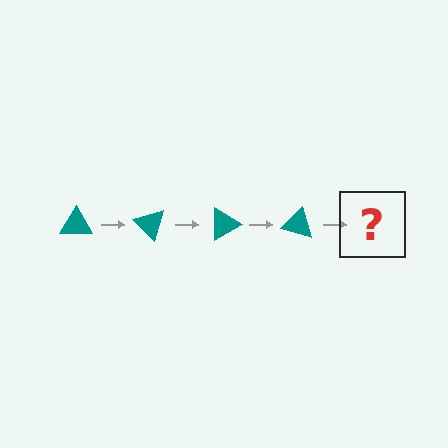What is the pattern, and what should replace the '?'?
The pattern is that the triangle rotates 45 degrees each step. The '?' should be a teal triangle rotated 180 degrees.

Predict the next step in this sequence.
The next step is a teal triangle rotated 180 degrees.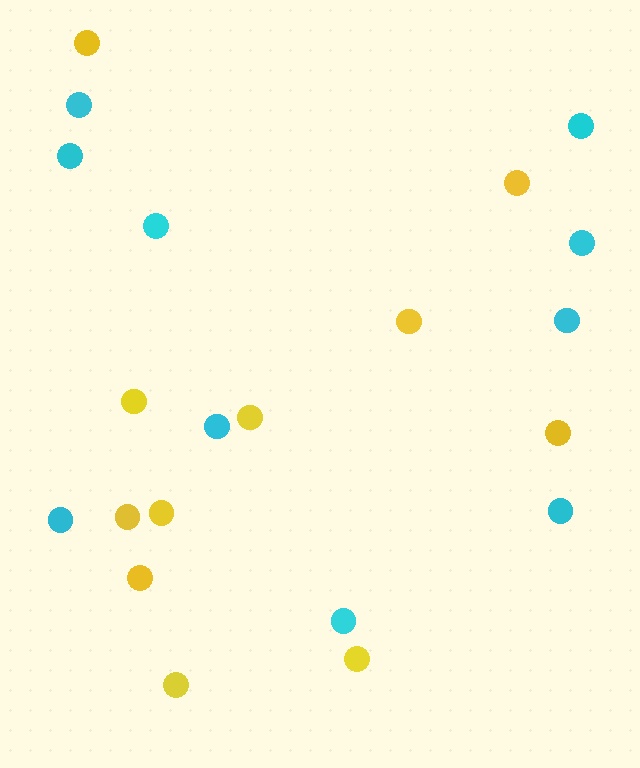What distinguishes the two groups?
There are 2 groups: one group of yellow circles (11) and one group of cyan circles (10).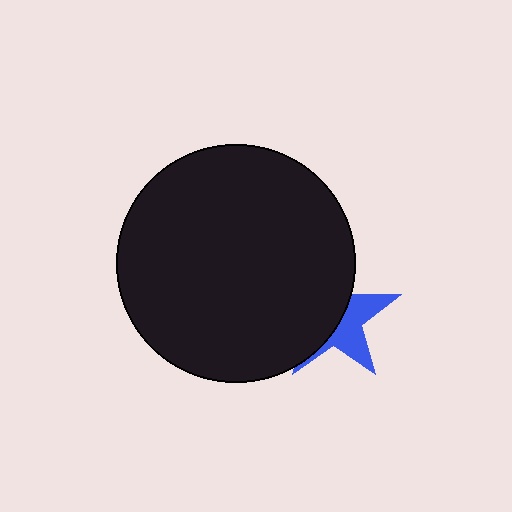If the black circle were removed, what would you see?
You would see the complete blue star.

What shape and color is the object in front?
The object in front is a black circle.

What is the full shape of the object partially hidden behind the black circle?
The partially hidden object is a blue star.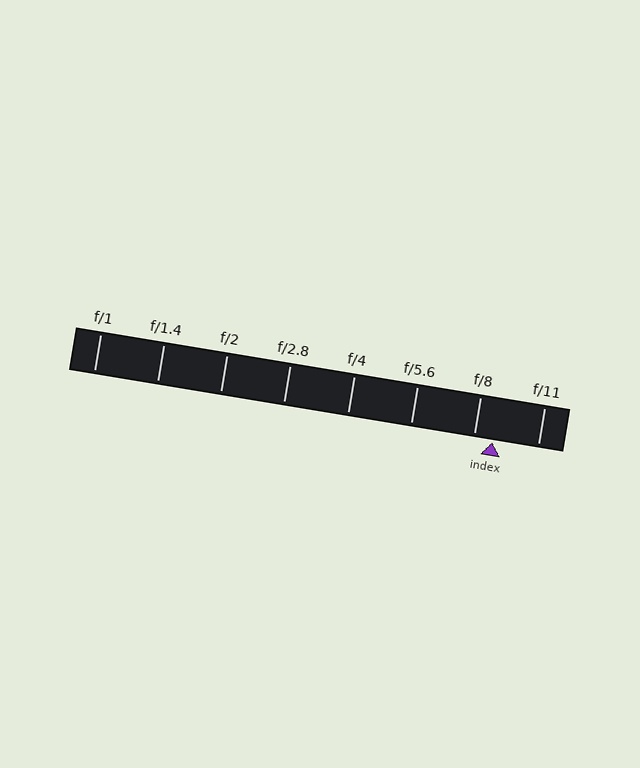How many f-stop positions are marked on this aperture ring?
There are 8 f-stop positions marked.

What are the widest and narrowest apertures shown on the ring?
The widest aperture shown is f/1 and the narrowest is f/11.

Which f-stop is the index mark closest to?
The index mark is closest to f/8.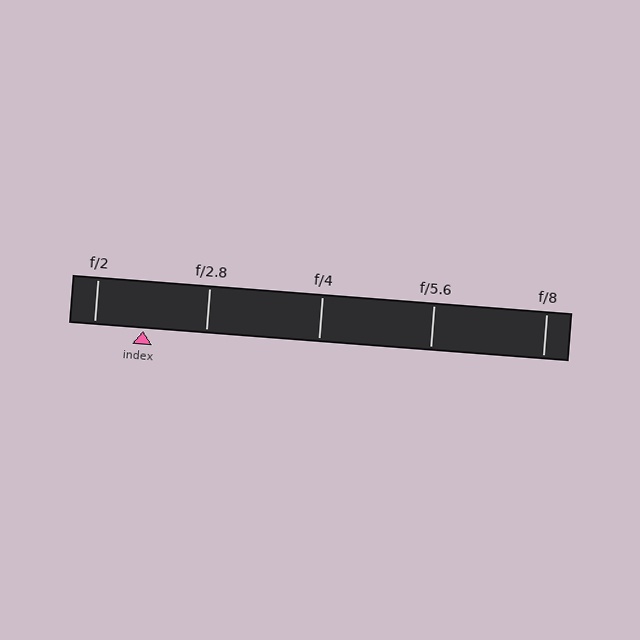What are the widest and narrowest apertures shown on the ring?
The widest aperture shown is f/2 and the narrowest is f/8.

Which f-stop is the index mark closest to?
The index mark is closest to f/2.